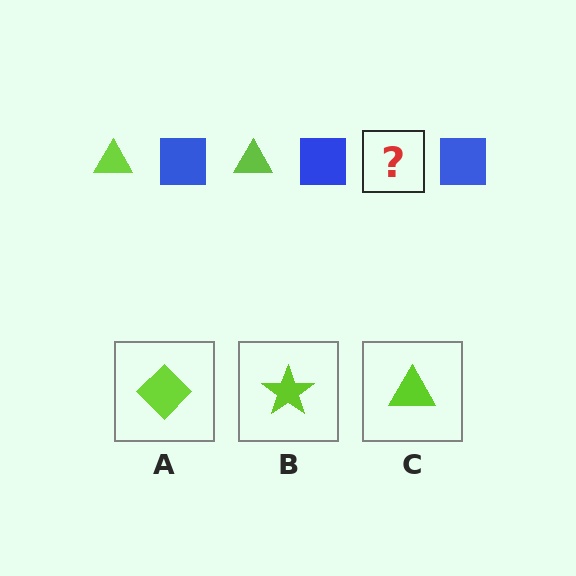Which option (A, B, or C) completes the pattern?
C.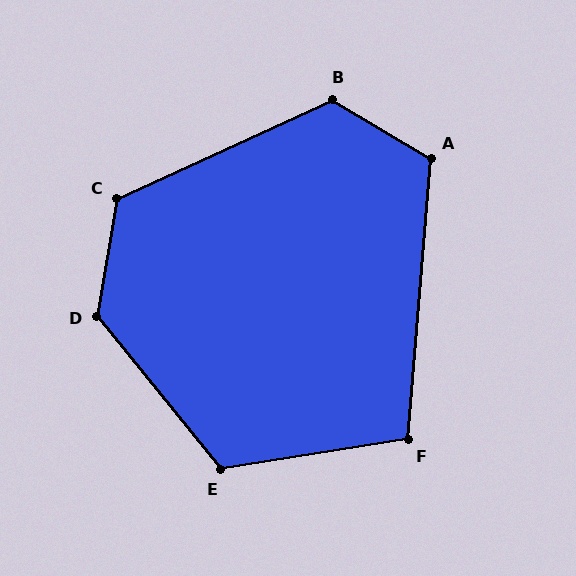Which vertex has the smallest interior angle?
F, at approximately 104 degrees.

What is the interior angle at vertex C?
Approximately 124 degrees (obtuse).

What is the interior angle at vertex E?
Approximately 120 degrees (obtuse).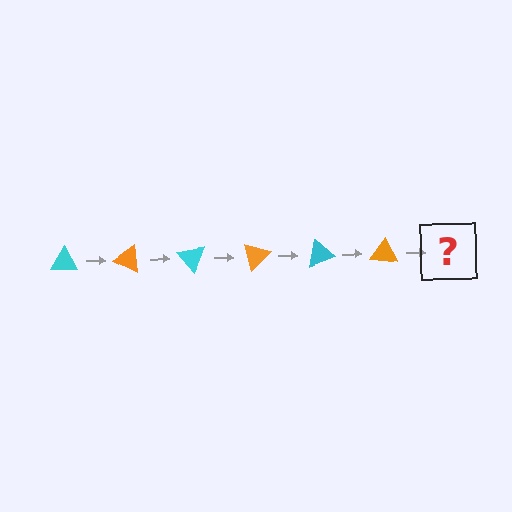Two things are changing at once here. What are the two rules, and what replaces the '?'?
The two rules are that it rotates 25 degrees each step and the color cycles through cyan and orange. The '?' should be a cyan triangle, rotated 150 degrees from the start.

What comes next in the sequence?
The next element should be a cyan triangle, rotated 150 degrees from the start.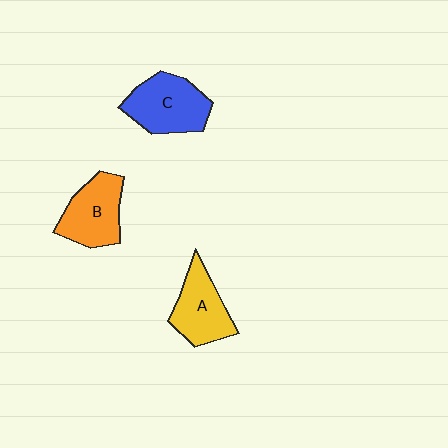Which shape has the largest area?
Shape C (blue).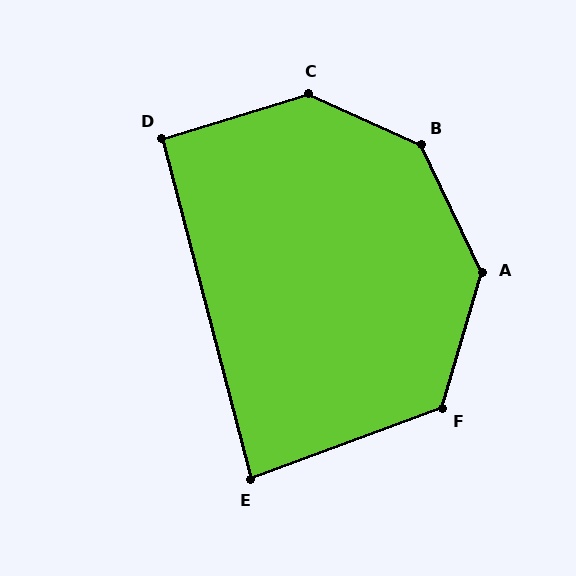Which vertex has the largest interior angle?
B, at approximately 140 degrees.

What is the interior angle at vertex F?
Approximately 127 degrees (obtuse).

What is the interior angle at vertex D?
Approximately 93 degrees (approximately right).